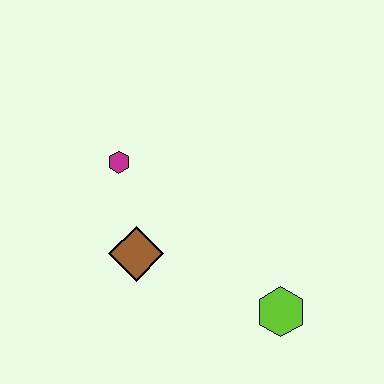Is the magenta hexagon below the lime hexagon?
No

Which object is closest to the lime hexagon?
The brown diamond is closest to the lime hexagon.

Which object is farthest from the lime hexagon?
The magenta hexagon is farthest from the lime hexagon.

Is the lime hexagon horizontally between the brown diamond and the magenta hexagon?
No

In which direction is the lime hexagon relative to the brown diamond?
The lime hexagon is to the right of the brown diamond.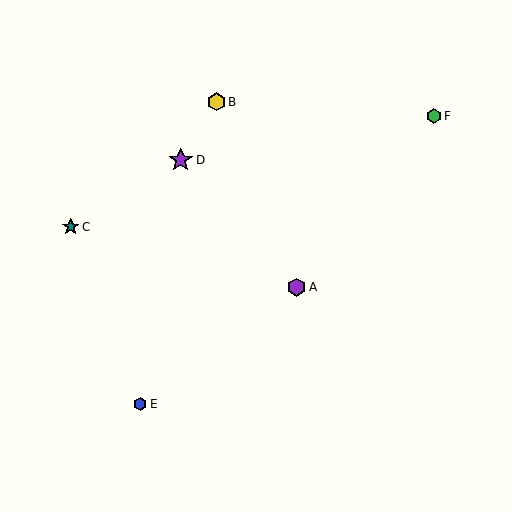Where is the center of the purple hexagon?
The center of the purple hexagon is at (297, 287).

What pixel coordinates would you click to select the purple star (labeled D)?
Click at (181, 160) to select the purple star D.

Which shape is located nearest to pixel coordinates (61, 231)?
The teal star (labeled C) at (71, 227) is nearest to that location.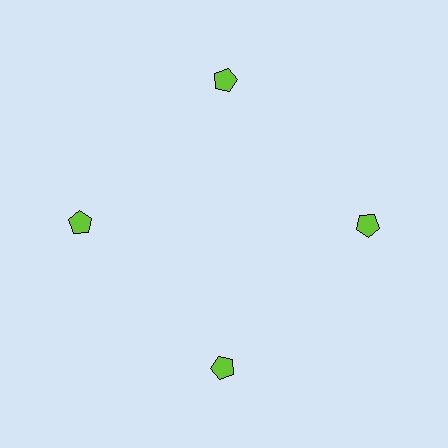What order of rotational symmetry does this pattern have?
This pattern has 4-fold rotational symmetry.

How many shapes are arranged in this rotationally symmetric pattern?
There are 4 shapes, arranged in 4 groups of 1.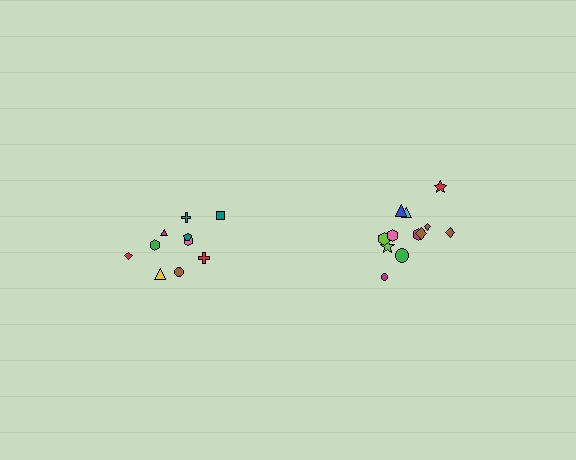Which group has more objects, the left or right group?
The right group.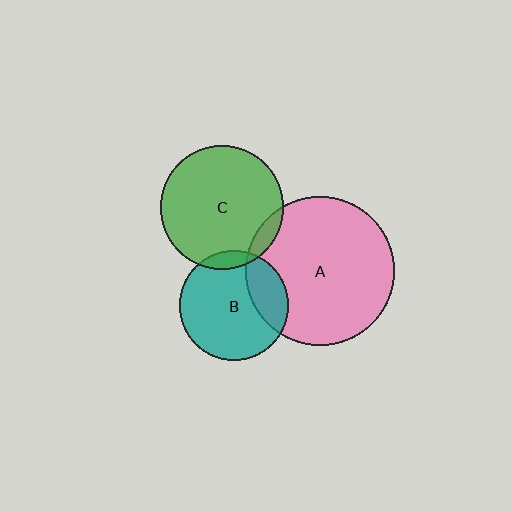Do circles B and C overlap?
Yes.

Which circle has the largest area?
Circle A (pink).